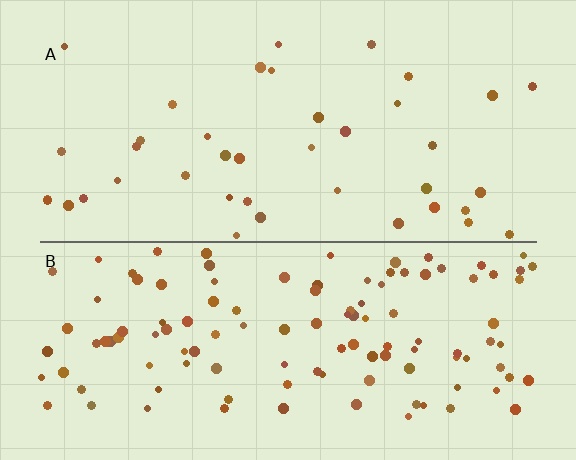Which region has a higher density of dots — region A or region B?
B (the bottom).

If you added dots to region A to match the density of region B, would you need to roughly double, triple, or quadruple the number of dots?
Approximately triple.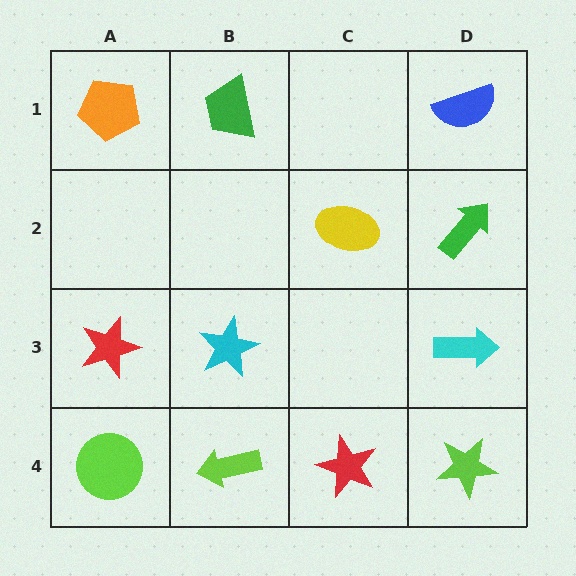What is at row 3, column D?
A cyan arrow.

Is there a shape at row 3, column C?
No, that cell is empty.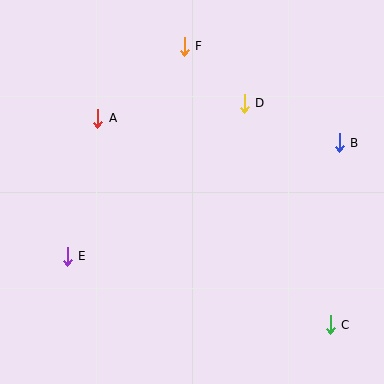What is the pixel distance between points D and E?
The distance between D and E is 234 pixels.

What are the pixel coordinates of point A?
Point A is at (98, 118).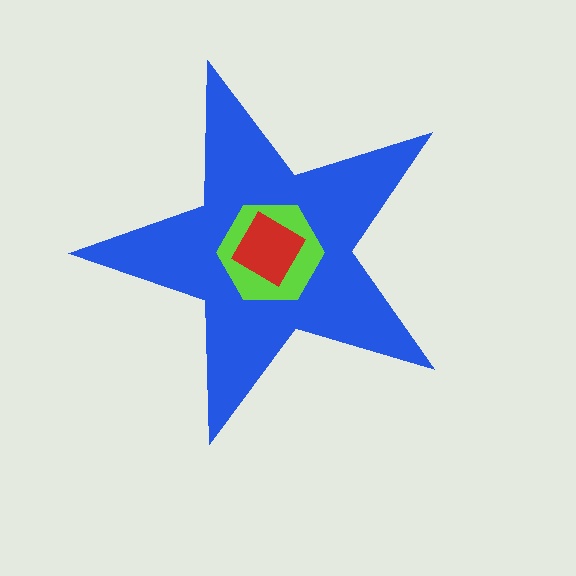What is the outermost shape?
The blue star.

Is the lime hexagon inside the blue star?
Yes.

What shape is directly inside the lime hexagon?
The red diamond.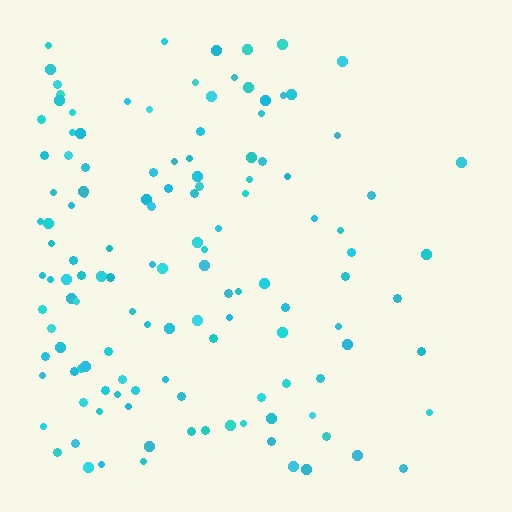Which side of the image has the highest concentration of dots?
The left.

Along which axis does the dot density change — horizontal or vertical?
Horizontal.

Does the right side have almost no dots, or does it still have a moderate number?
Still a moderate number, just noticeably fewer than the left.